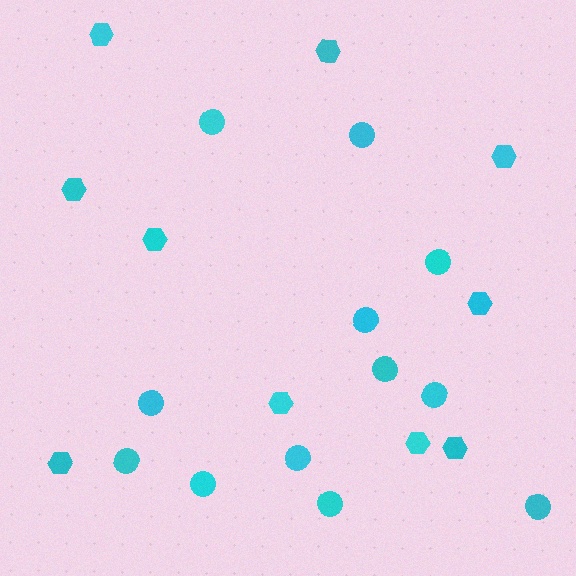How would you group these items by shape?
There are 2 groups: one group of hexagons (10) and one group of circles (12).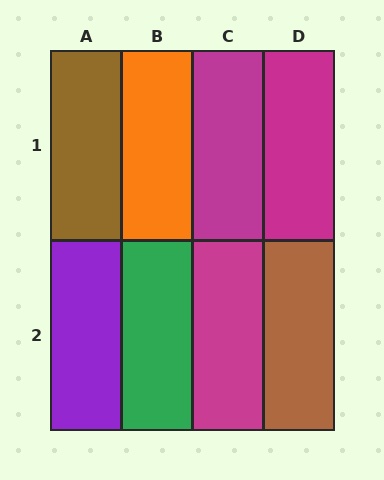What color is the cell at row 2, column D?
Brown.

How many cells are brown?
2 cells are brown.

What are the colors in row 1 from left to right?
Brown, orange, magenta, magenta.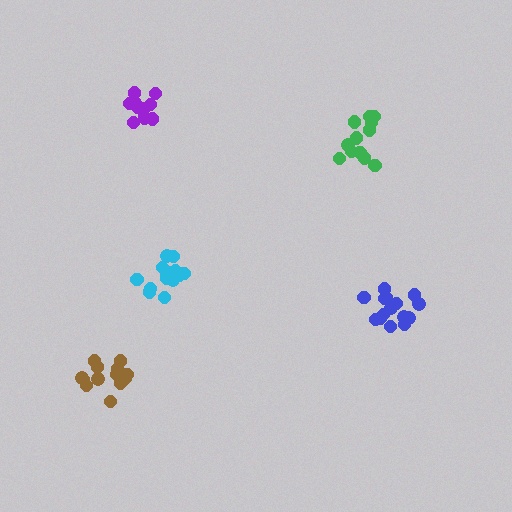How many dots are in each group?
Group 1: 12 dots, Group 2: 15 dots, Group 3: 12 dots, Group 4: 13 dots, Group 5: 15 dots (67 total).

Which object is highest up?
The purple cluster is topmost.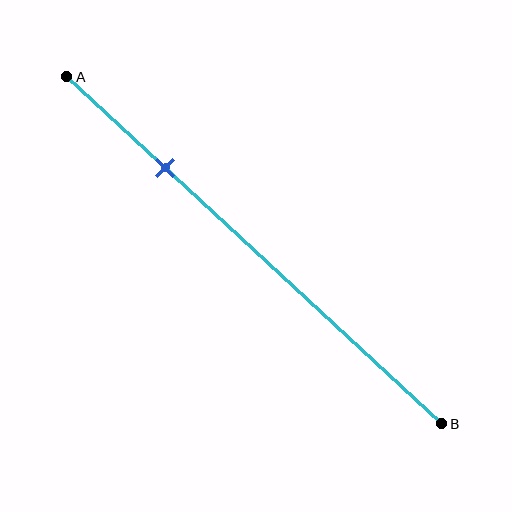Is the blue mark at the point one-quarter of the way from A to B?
Yes, the mark is approximately at the one-quarter point.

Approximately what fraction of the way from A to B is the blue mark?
The blue mark is approximately 25% of the way from A to B.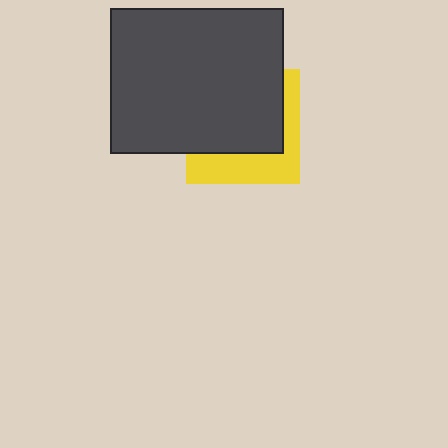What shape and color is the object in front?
The object in front is a dark gray rectangle.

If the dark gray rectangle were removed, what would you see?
You would see the complete yellow square.